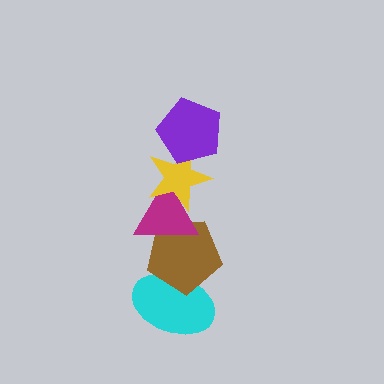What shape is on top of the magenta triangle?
The yellow star is on top of the magenta triangle.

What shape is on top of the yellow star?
The purple pentagon is on top of the yellow star.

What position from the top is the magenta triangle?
The magenta triangle is 3rd from the top.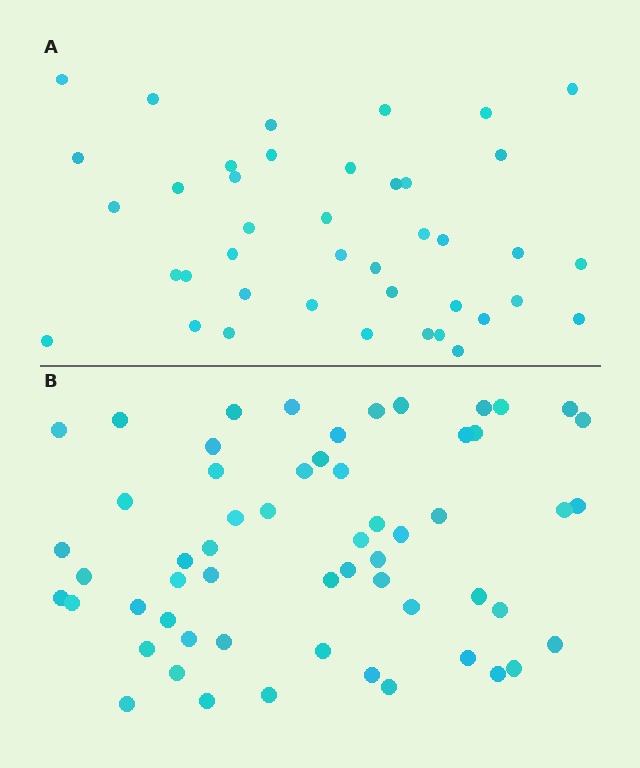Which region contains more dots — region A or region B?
Region B (the bottom region) has more dots.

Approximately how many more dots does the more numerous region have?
Region B has approximately 15 more dots than region A.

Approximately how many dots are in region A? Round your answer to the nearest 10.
About 40 dots. (The exact count is 41, which rounds to 40.)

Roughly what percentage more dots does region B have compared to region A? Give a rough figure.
About 40% more.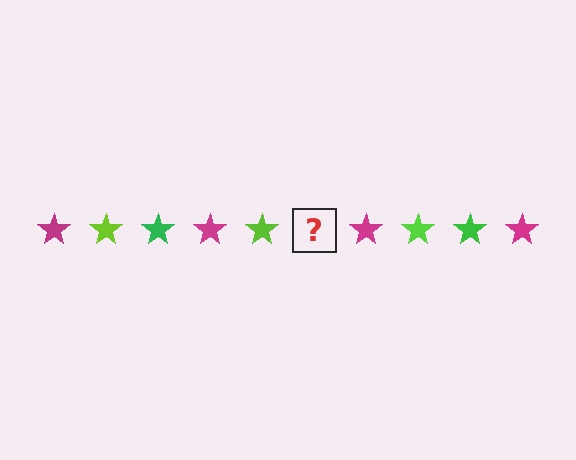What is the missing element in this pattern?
The missing element is a green star.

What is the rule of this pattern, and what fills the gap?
The rule is that the pattern cycles through magenta, lime, green stars. The gap should be filled with a green star.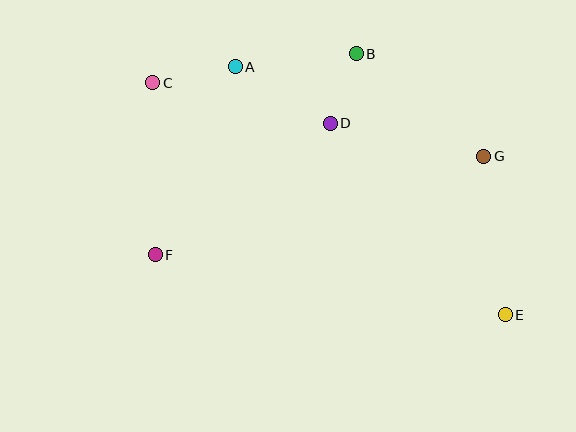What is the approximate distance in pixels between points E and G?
The distance between E and G is approximately 160 pixels.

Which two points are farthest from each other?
Points C and E are farthest from each other.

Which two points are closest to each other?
Points B and D are closest to each other.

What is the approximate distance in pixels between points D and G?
The distance between D and G is approximately 157 pixels.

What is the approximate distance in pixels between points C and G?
The distance between C and G is approximately 339 pixels.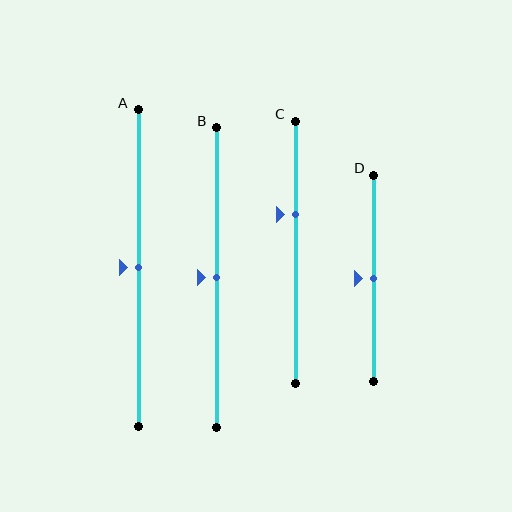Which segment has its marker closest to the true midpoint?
Segment A has its marker closest to the true midpoint.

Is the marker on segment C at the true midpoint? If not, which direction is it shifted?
No, the marker on segment C is shifted upward by about 14% of the segment length.